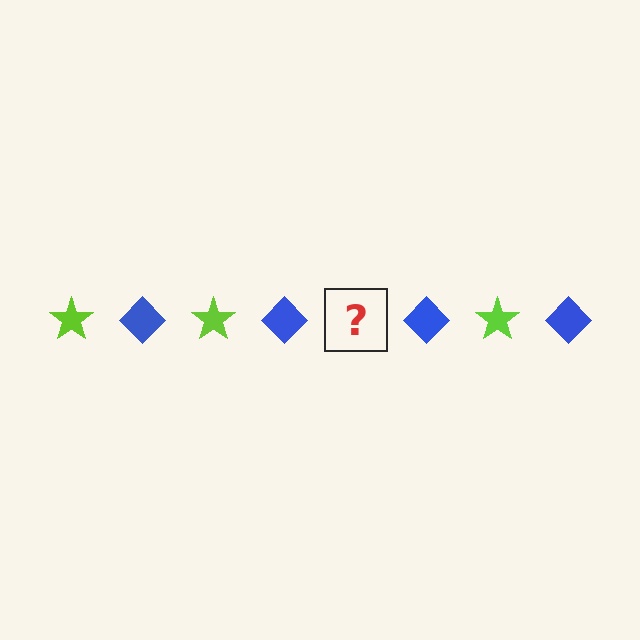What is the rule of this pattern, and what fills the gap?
The rule is that the pattern alternates between lime star and blue diamond. The gap should be filled with a lime star.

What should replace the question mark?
The question mark should be replaced with a lime star.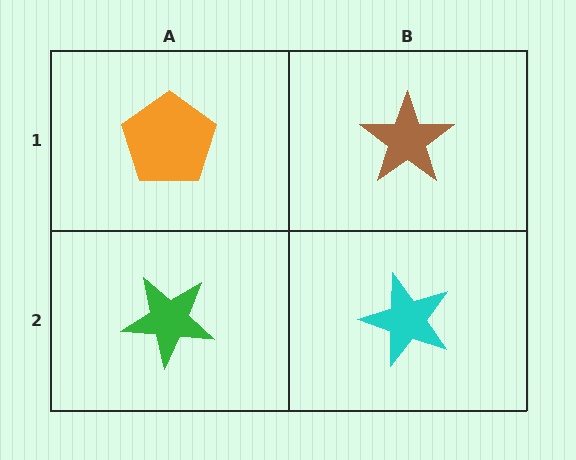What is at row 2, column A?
A green star.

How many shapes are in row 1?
2 shapes.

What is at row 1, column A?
An orange pentagon.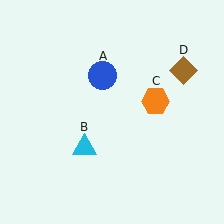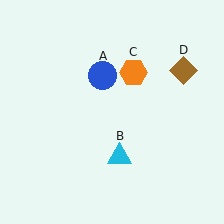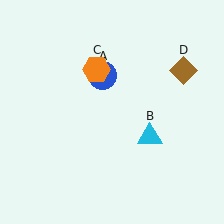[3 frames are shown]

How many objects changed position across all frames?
2 objects changed position: cyan triangle (object B), orange hexagon (object C).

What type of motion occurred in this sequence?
The cyan triangle (object B), orange hexagon (object C) rotated counterclockwise around the center of the scene.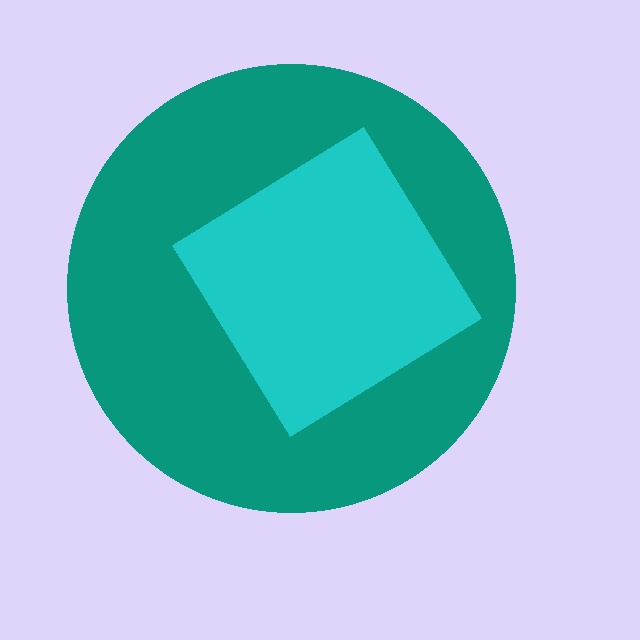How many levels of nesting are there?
2.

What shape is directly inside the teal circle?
The cyan diamond.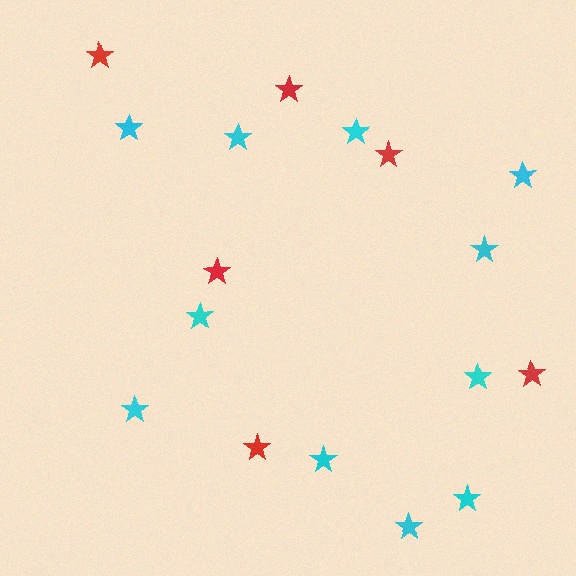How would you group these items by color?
There are 2 groups: one group of cyan stars (11) and one group of red stars (6).